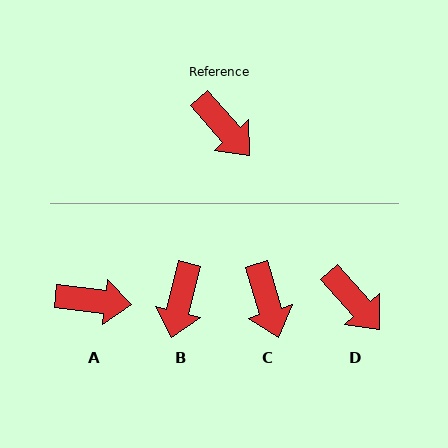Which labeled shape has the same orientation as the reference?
D.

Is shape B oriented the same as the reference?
No, it is off by about 55 degrees.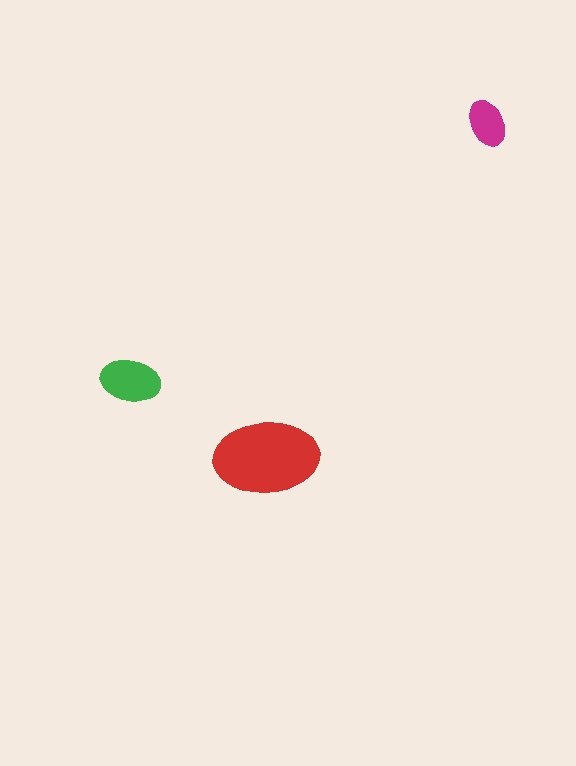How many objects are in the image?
There are 3 objects in the image.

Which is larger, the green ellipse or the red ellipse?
The red one.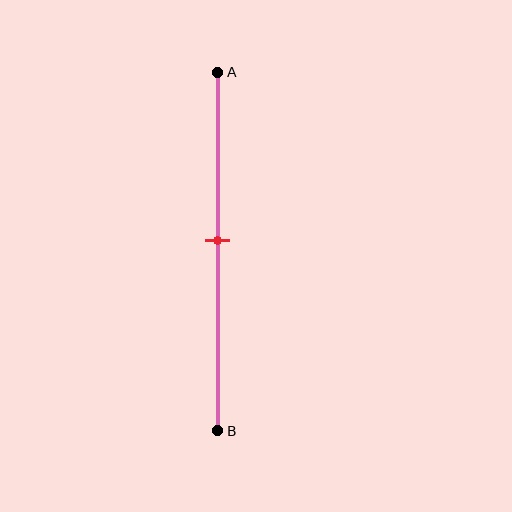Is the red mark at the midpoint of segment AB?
No, the mark is at about 45% from A, not at the 50% midpoint.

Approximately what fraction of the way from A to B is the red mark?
The red mark is approximately 45% of the way from A to B.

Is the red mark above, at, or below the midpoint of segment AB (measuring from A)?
The red mark is above the midpoint of segment AB.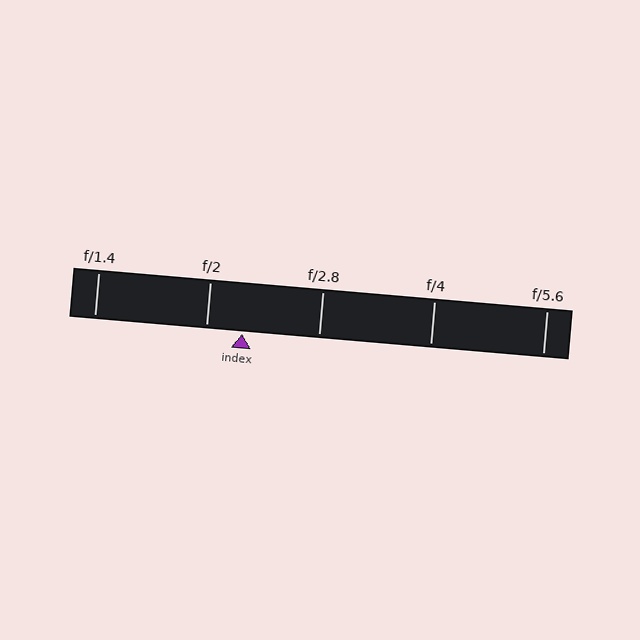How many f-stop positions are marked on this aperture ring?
There are 5 f-stop positions marked.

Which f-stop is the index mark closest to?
The index mark is closest to f/2.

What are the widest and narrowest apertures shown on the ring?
The widest aperture shown is f/1.4 and the narrowest is f/5.6.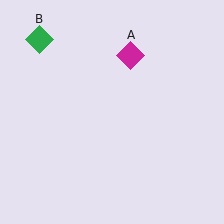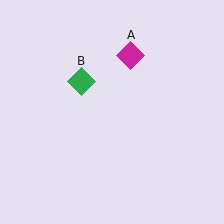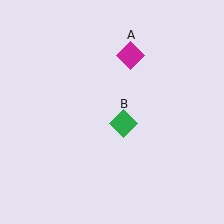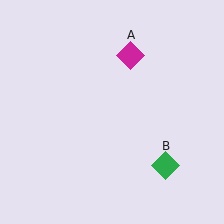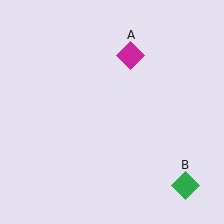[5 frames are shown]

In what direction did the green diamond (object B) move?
The green diamond (object B) moved down and to the right.